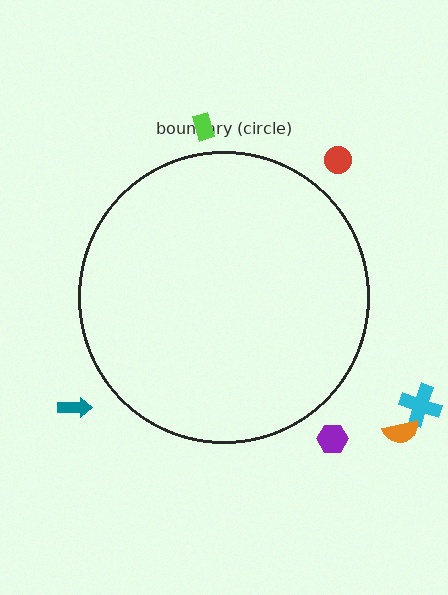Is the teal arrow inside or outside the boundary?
Outside.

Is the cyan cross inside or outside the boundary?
Outside.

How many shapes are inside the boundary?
0 inside, 6 outside.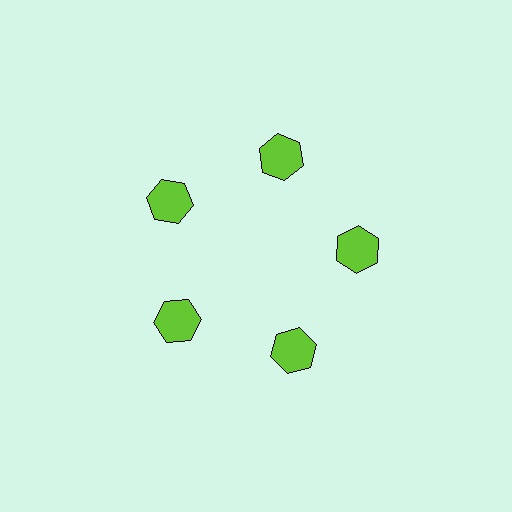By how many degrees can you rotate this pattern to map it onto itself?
The pattern maps onto itself every 72 degrees of rotation.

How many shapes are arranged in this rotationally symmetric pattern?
There are 5 shapes, arranged in 5 groups of 1.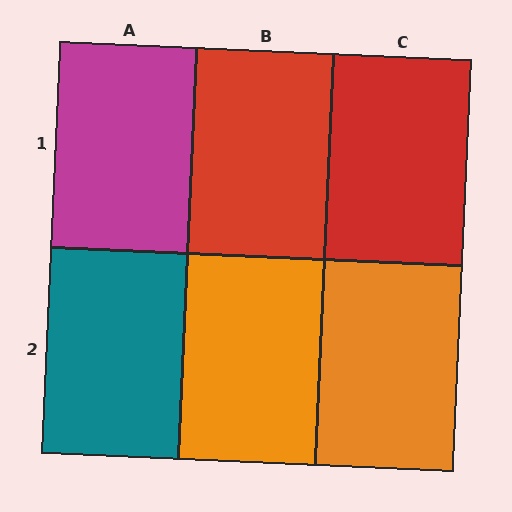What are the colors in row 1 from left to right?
Magenta, red, red.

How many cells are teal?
1 cell is teal.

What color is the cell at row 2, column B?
Orange.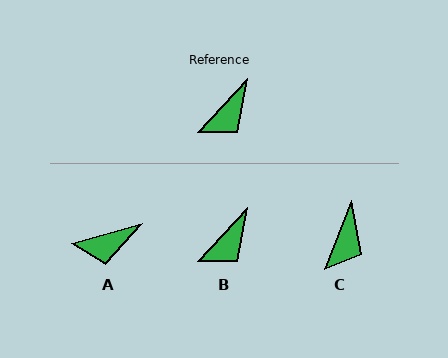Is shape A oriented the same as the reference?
No, it is off by about 32 degrees.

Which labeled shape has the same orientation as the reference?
B.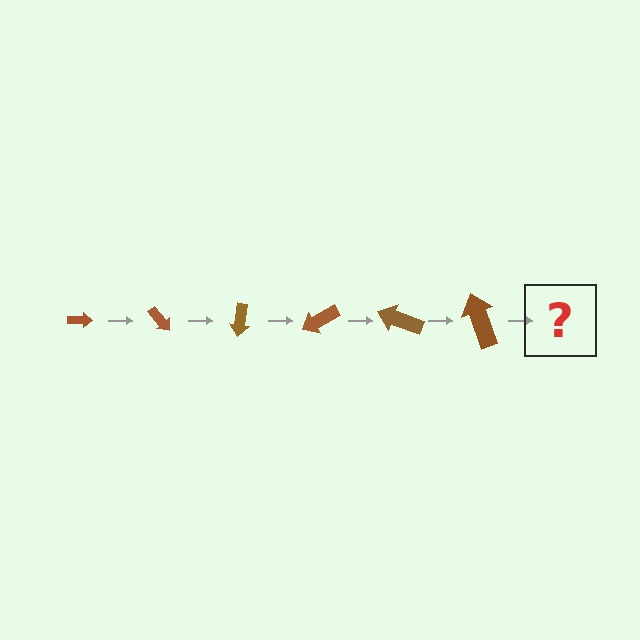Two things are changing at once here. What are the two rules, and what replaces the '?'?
The two rules are that the arrow grows larger each step and it rotates 50 degrees each step. The '?' should be an arrow, larger than the previous one and rotated 300 degrees from the start.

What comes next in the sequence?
The next element should be an arrow, larger than the previous one and rotated 300 degrees from the start.